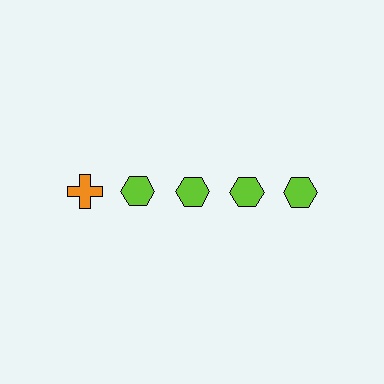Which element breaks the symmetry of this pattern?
The orange cross in the top row, leftmost column breaks the symmetry. All other shapes are lime hexagons.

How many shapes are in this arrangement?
There are 5 shapes arranged in a grid pattern.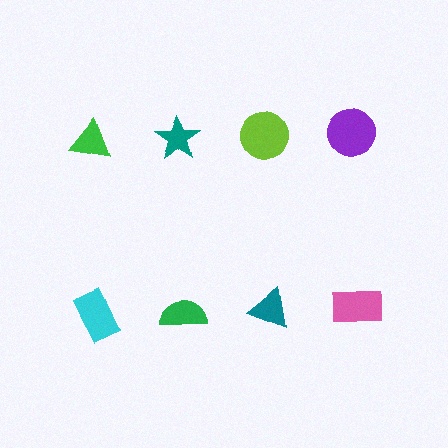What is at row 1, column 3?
A lime circle.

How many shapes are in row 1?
4 shapes.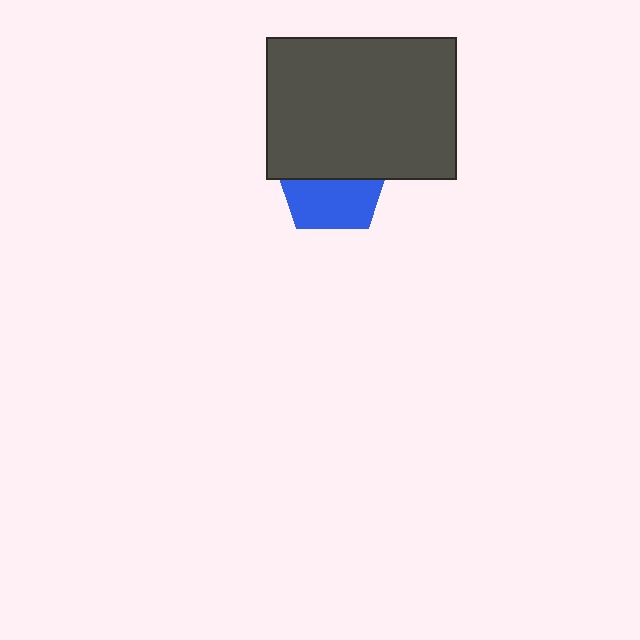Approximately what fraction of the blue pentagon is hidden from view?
Roughly 51% of the blue pentagon is hidden behind the dark gray rectangle.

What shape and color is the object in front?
The object in front is a dark gray rectangle.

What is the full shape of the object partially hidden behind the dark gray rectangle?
The partially hidden object is a blue pentagon.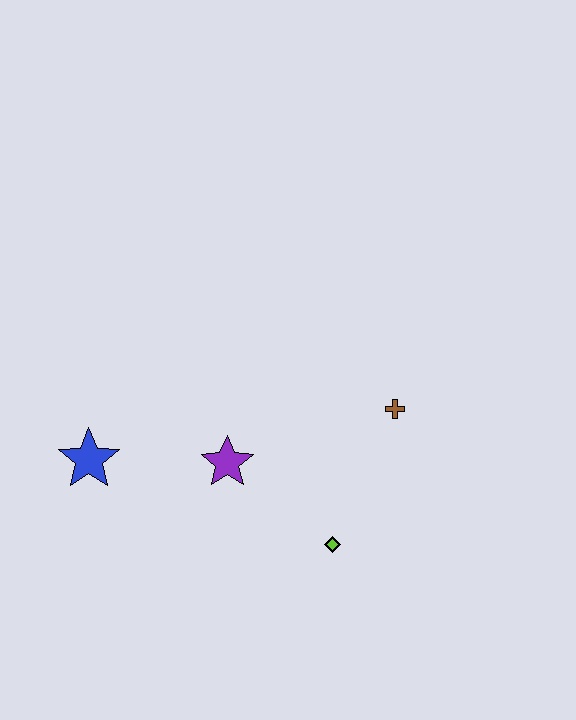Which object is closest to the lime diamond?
The purple star is closest to the lime diamond.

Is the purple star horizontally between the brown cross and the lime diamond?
No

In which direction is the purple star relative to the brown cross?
The purple star is to the left of the brown cross.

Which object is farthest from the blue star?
The brown cross is farthest from the blue star.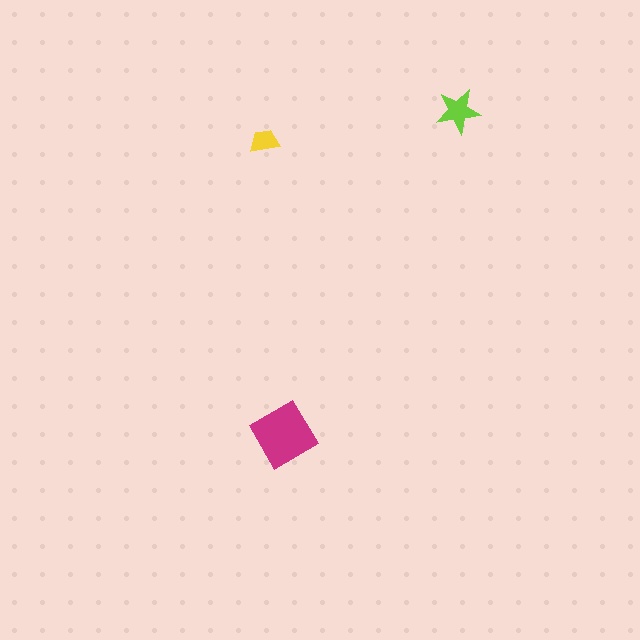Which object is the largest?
The magenta diamond.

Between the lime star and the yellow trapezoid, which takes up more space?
The lime star.